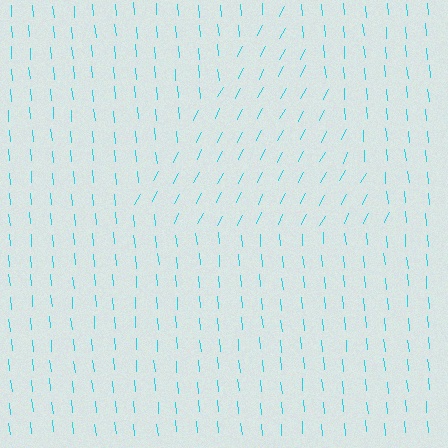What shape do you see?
I see a triangle.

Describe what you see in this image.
The image is filled with small cyan line segments. A triangle region in the image has lines oriented differently from the surrounding lines, creating a visible texture boundary.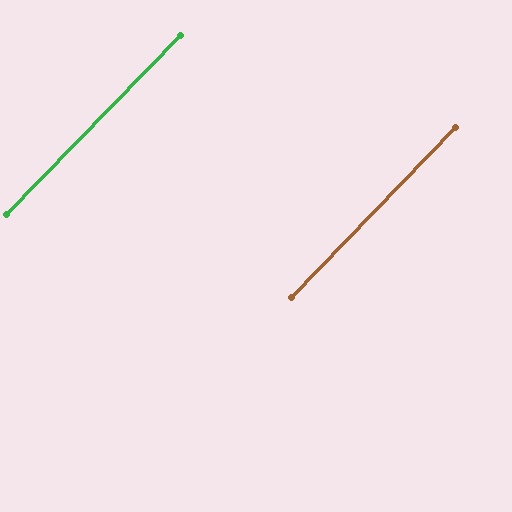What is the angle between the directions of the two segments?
Approximately 0 degrees.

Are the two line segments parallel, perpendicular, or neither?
Parallel — their directions differ by only 0.4°.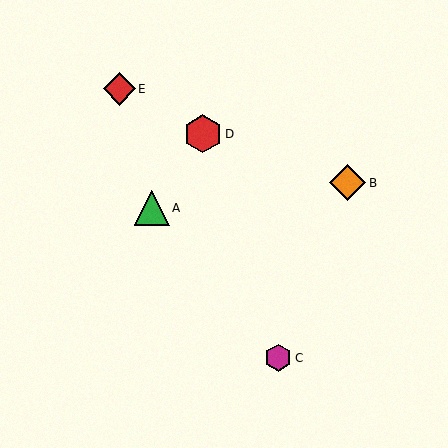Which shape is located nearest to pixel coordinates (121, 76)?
The red diamond (labeled E) at (119, 89) is nearest to that location.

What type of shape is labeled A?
Shape A is a green triangle.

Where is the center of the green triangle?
The center of the green triangle is at (152, 208).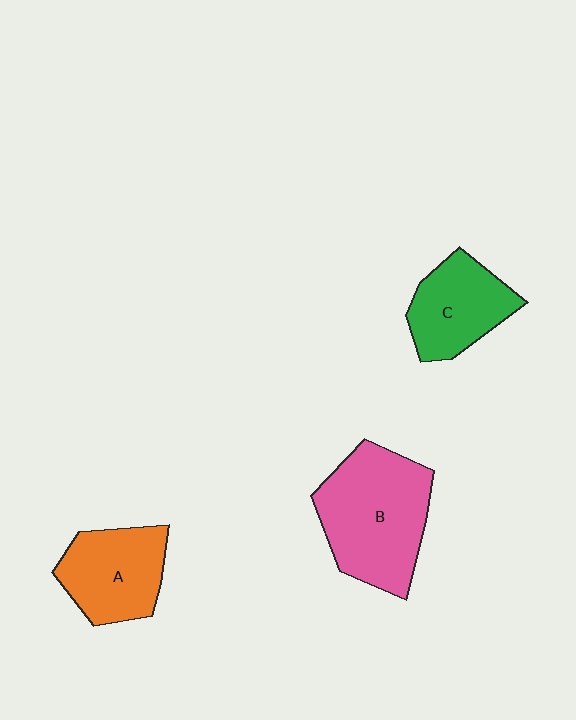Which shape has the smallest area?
Shape C (green).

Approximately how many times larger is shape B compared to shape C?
Approximately 1.6 times.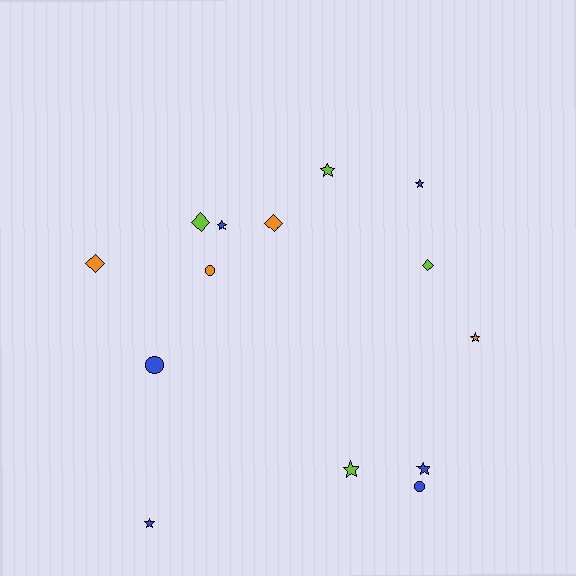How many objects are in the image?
There are 14 objects.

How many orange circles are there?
There is 1 orange circle.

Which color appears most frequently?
Blue, with 6 objects.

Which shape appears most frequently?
Star, with 7 objects.